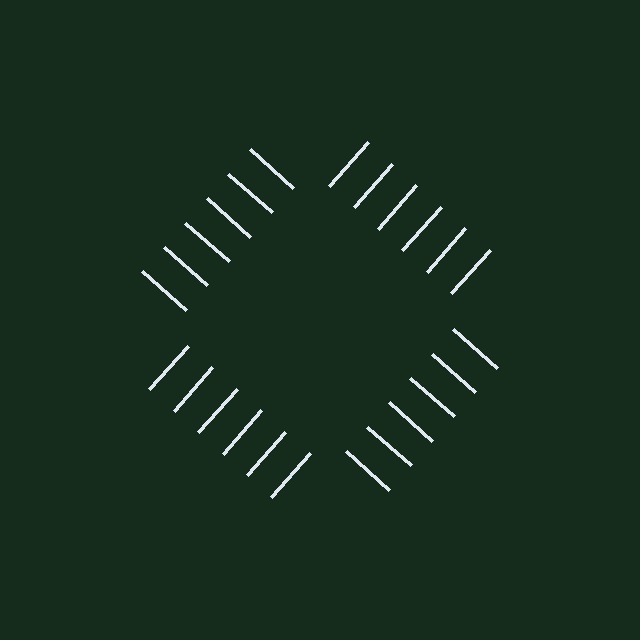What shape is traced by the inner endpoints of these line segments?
An illusory square — the line segments terminate on its edges but no continuous stroke is drawn.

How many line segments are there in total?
24 — 6 along each of the 4 edges.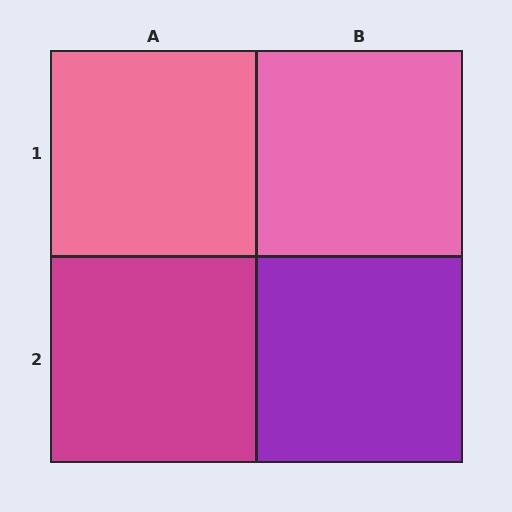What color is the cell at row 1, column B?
Pink.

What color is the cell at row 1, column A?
Pink.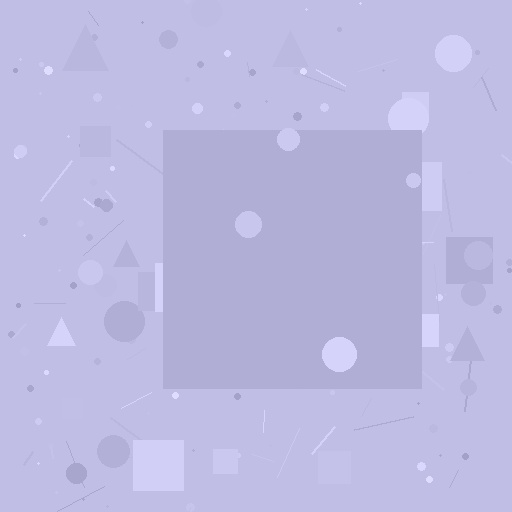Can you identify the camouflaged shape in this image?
The camouflaged shape is a square.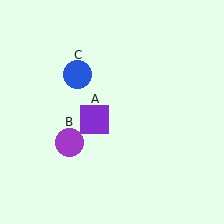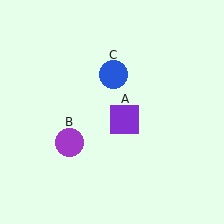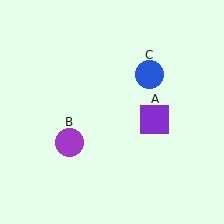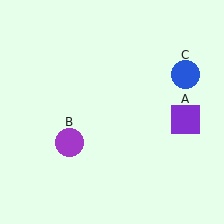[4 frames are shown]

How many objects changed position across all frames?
2 objects changed position: purple square (object A), blue circle (object C).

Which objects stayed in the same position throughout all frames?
Purple circle (object B) remained stationary.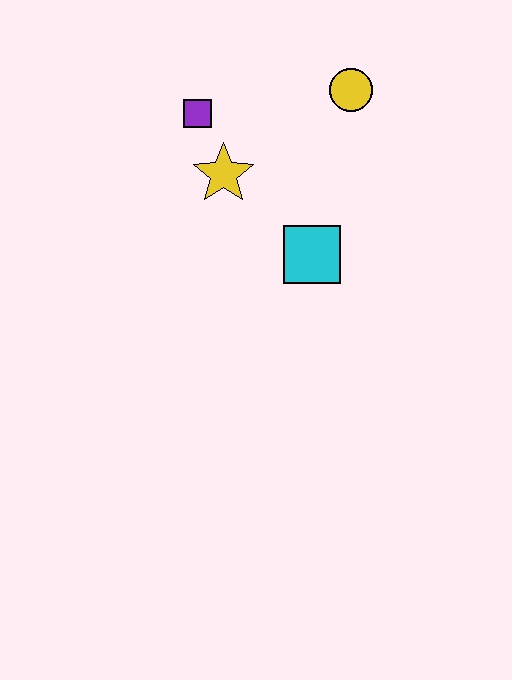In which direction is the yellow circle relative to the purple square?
The yellow circle is to the right of the purple square.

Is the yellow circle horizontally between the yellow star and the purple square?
No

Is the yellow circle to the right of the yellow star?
Yes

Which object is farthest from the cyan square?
The purple square is farthest from the cyan square.